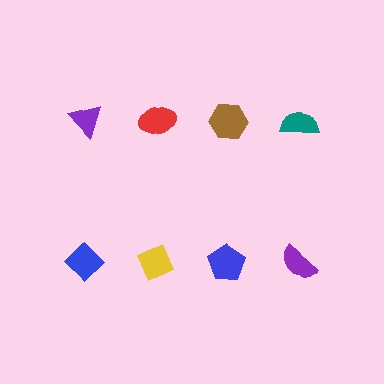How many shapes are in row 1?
4 shapes.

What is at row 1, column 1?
A purple triangle.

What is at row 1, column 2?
A red ellipse.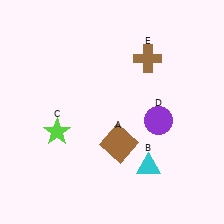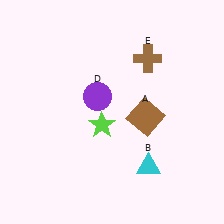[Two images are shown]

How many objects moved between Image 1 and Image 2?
3 objects moved between the two images.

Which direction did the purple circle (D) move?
The purple circle (D) moved left.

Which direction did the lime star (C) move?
The lime star (C) moved right.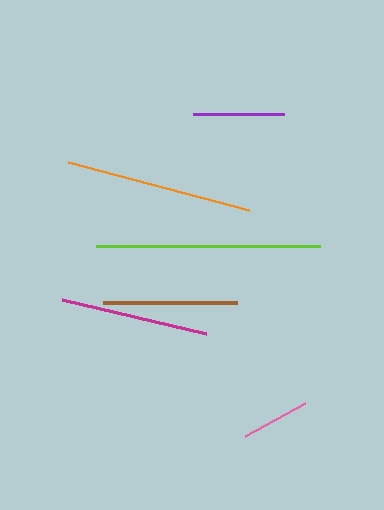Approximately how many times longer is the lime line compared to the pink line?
The lime line is approximately 3.3 times the length of the pink line.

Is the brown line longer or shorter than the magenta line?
The magenta line is longer than the brown line.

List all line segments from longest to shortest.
From longest to shortest: lime, orange, magenta, brown, purple, pink.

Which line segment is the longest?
The lime line is the longest at approximately 224 pixels.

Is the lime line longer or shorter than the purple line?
The lime line is longer than the purple line.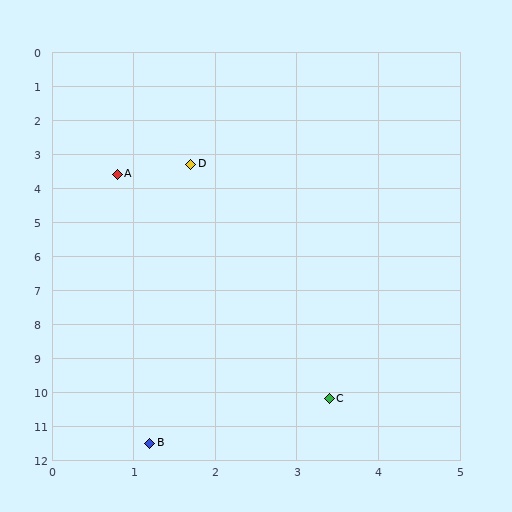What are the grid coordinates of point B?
Point B is at approximately (1.2, 11.5).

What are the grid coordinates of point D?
Point D is at approximately (1.7, 3.3).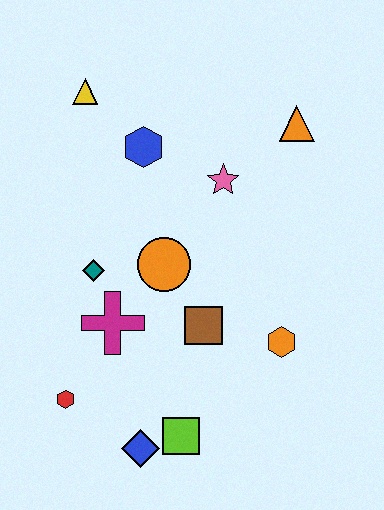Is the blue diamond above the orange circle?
No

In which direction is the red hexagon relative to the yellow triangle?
The red hexagon is below the yellow triangle.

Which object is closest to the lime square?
The blue diamond is closest to the lime square.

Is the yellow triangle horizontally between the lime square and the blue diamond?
No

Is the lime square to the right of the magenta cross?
Yes